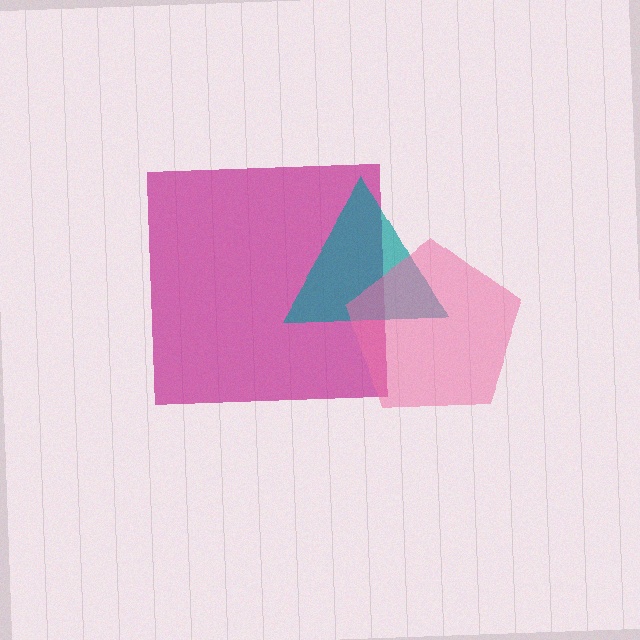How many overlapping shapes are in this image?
There are 3 overlapping shapes in the image.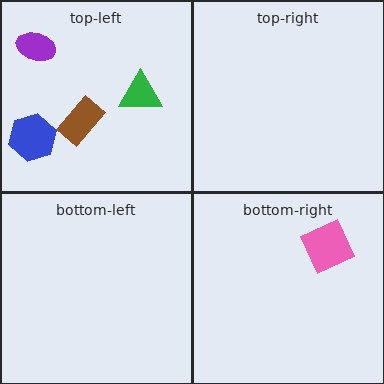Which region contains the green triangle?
The top-left region.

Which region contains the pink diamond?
The bottom-right region.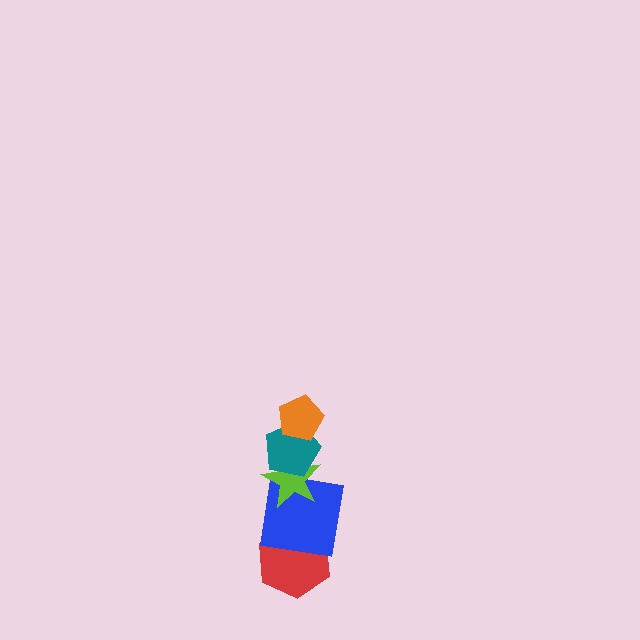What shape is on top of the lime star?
The teal pentagon is on top of the lime star.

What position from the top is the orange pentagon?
The orange pentagon is 1st from the top.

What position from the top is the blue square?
The blue square is 4th from the top.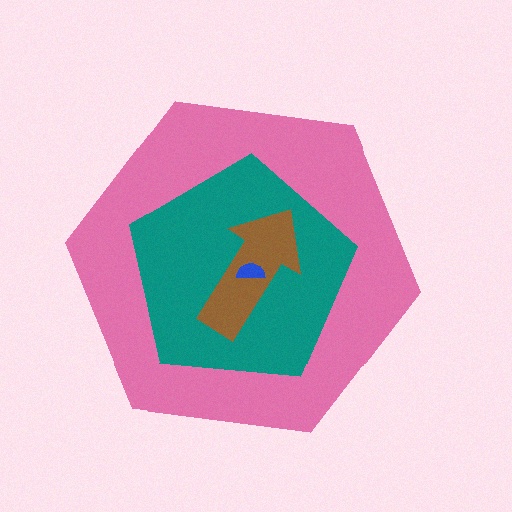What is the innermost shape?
The blue semicircle.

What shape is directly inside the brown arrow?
The blue semicircle.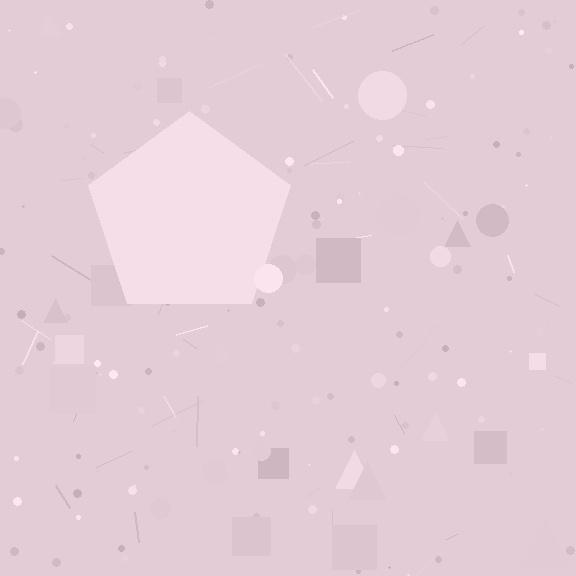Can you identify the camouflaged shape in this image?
The camouflaged shape is a pentagon.